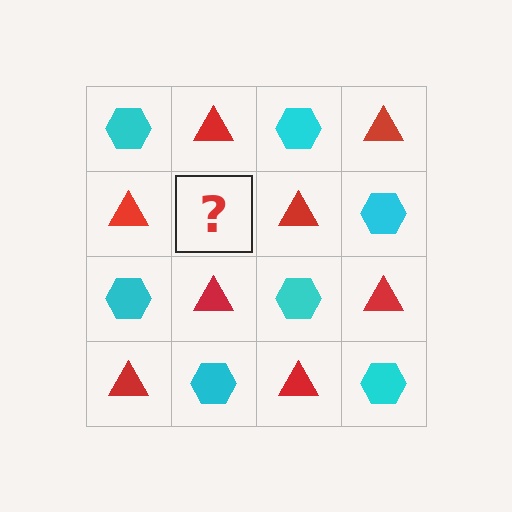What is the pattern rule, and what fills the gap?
The rule is that it alternates cyan hexagon and red triangle in a checkerboard pattern. The gap should be filled with a cyan hexagon.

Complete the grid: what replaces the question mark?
The question mark should be replaced with a cyan hexagon.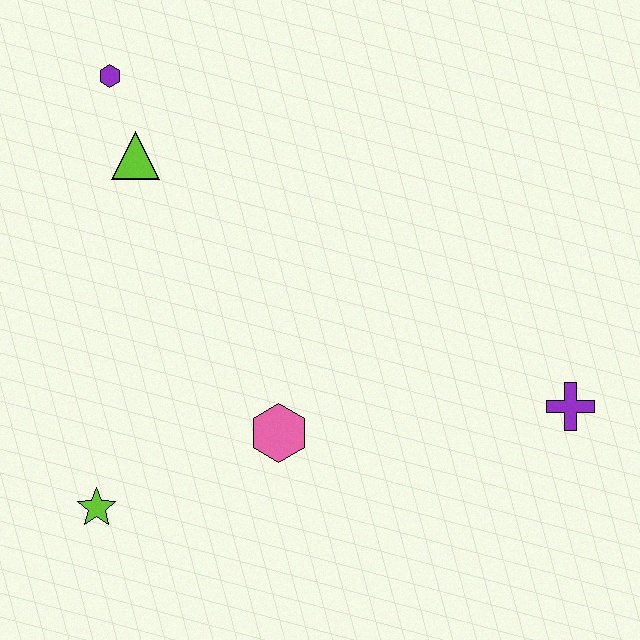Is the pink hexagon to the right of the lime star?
Yes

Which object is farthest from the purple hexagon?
The purple cross is farthest from the purple hexagon.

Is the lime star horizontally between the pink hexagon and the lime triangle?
No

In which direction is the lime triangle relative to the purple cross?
The lime triangle is to the left of the purple cross.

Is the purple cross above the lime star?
Yes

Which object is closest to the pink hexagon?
The lime star is closest to the pink hexagon.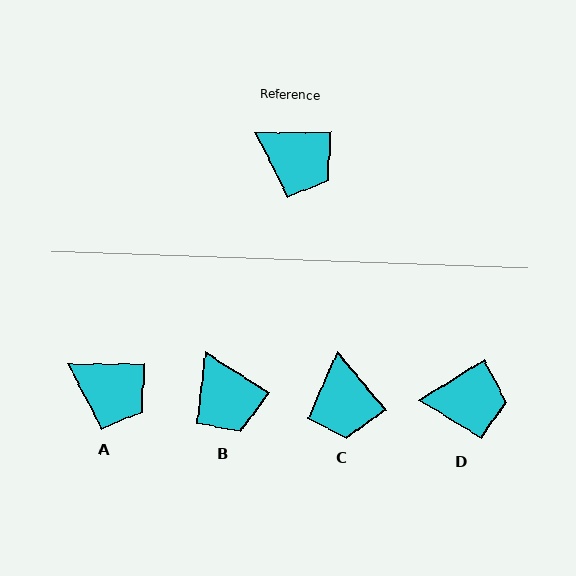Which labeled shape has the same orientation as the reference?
A.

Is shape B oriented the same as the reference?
No, it is off by about 34 degrees.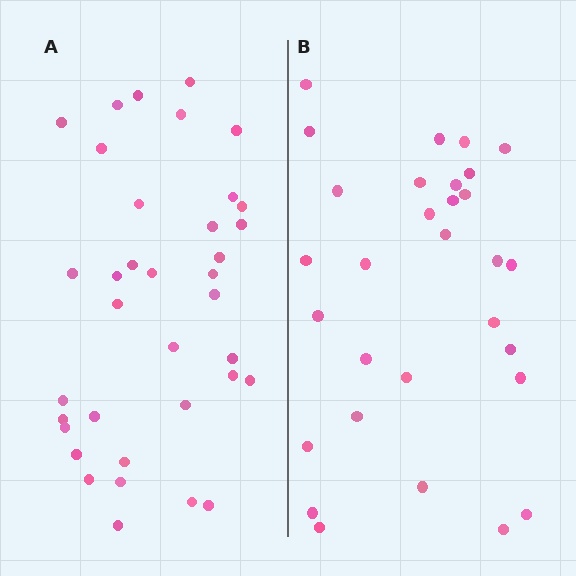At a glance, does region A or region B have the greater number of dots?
Region A (the left region) has more dots.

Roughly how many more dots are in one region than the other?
Region A has about 6 more dots than region B.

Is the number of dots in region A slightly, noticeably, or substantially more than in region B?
Region A has only slightly more — the two regions are fairly close. The ratio is roughly 1.2 to 1.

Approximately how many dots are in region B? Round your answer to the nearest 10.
About 30 dots.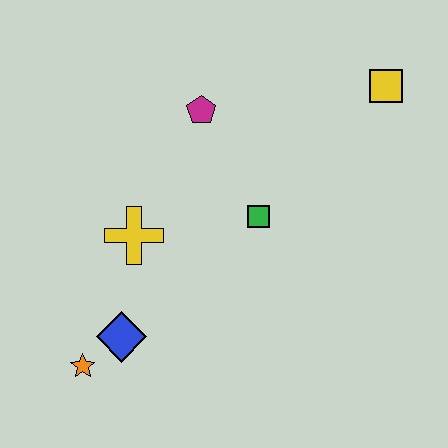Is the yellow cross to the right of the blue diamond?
Yes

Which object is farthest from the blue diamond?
The yellow square is farthest from the blue diamond.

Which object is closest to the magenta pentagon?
The green square is closest to the magenta pentagon.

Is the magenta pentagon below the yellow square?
Yes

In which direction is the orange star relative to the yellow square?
The orange star is to the left of the yellow square.